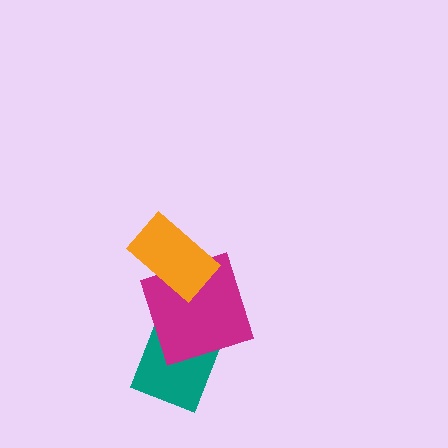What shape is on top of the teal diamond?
The magenta square is on top of the teal diamond.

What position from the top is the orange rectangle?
The orange rectangle is 1st from the top.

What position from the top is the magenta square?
The magenta square is 2nd from the top.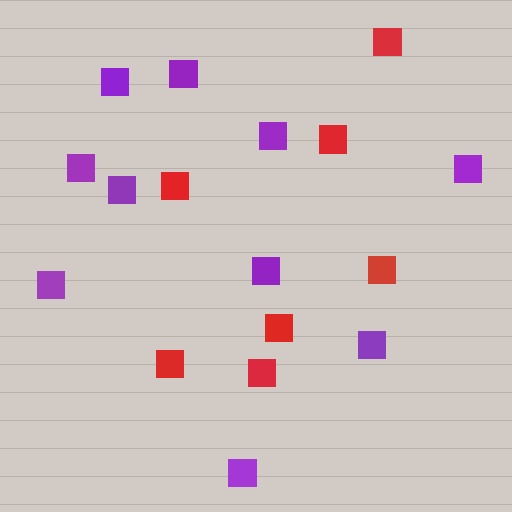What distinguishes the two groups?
There are 2 groups: one group of red squares (7) and one group of purple squares (10).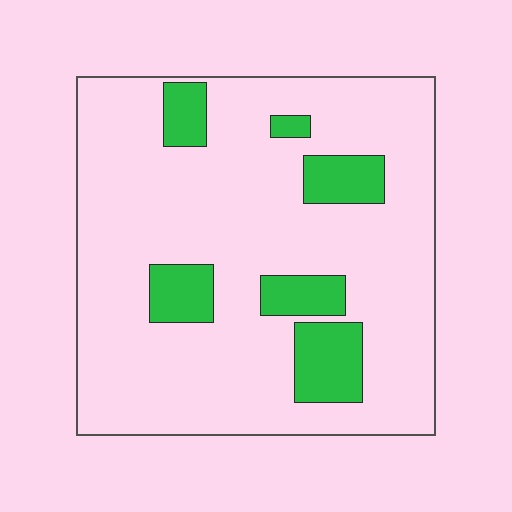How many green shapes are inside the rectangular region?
6.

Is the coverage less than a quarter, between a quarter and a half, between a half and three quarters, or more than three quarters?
Less than a quarter.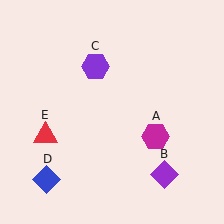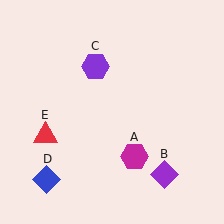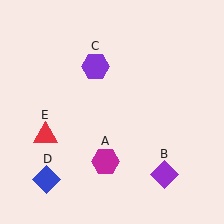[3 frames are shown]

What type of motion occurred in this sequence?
The magenta hexagon (object A) rotated clockwise around the center of the scene.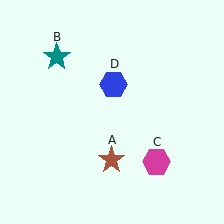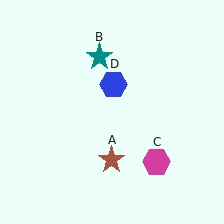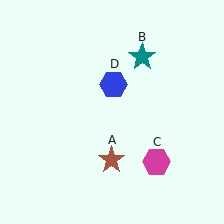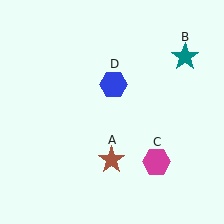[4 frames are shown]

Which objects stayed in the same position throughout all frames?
Brown star (object A) and magenta hexagon (object C) and blue hexagon (object D) remained stationary.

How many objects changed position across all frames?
1 object changed position: teal star (object B).